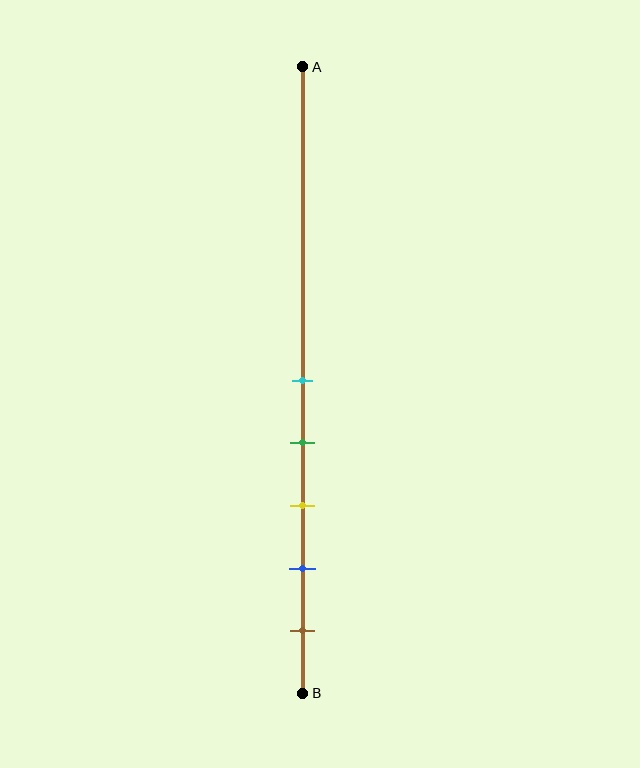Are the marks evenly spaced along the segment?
Yes, the marks are approximately evenly spaced.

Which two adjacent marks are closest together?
The cyan and green marks are the closest adjacent pair.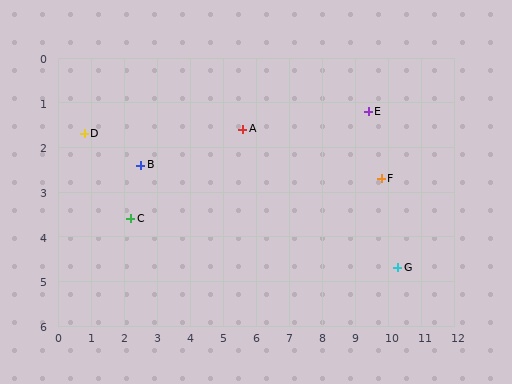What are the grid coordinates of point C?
Point C is at approximately (2.2, 3.6).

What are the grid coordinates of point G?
Point G is at approximately (10.3, 4.7).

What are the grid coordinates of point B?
Point B is at approximately (2.5, 2.4).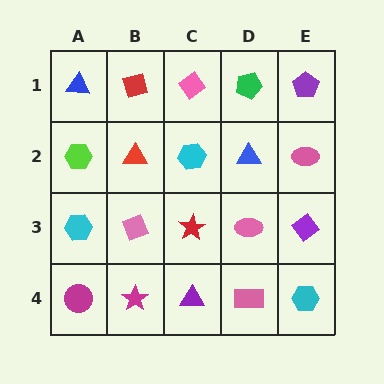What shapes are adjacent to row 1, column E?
A pink ellipse (row 2, column E), a green pentagon (row 1, column D).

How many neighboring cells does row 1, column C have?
3.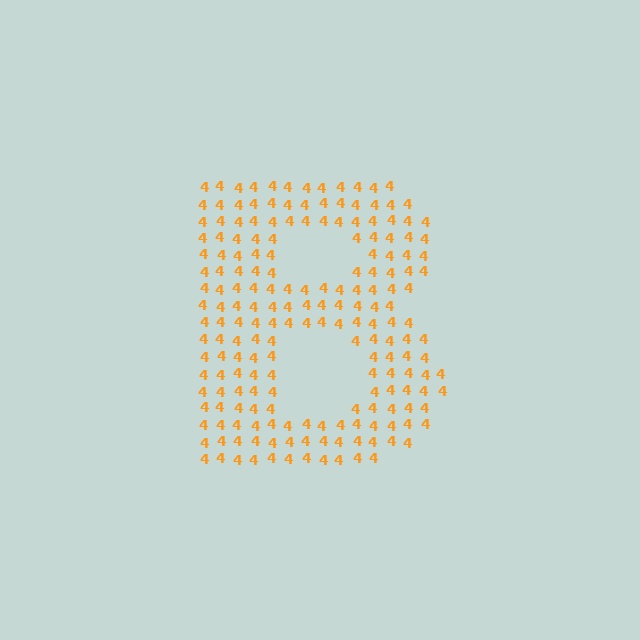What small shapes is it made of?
It is made of small digit 4's.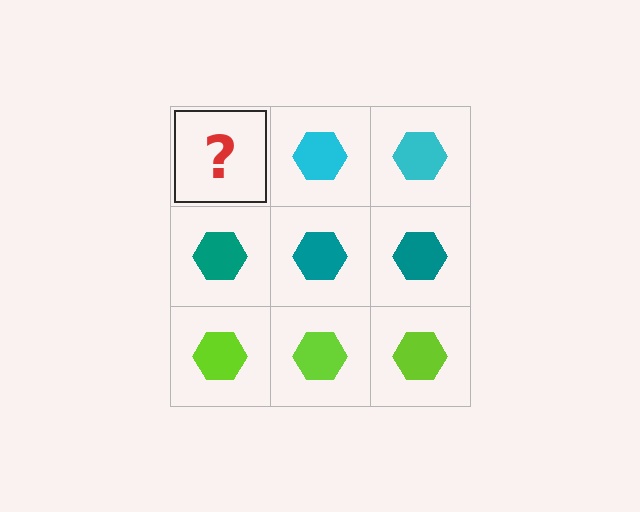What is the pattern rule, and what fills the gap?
The rule is that each row has a consistent color. The gap should be filled with a cyan hexagon.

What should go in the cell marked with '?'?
The missing cell should contain a cyan hexagon.